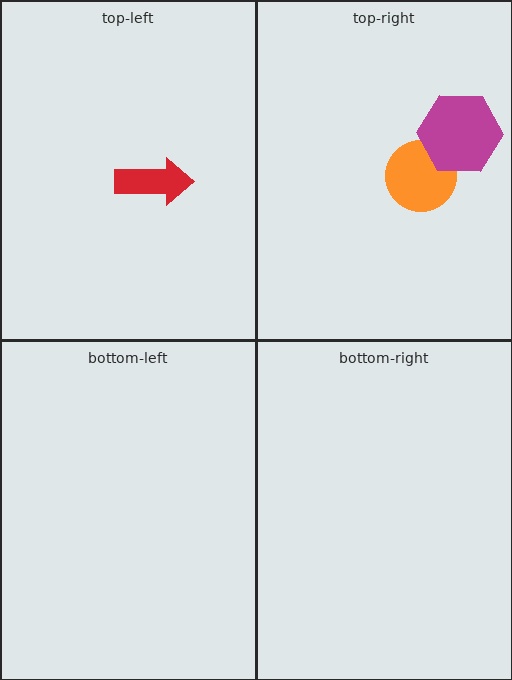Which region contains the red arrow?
The top-left region.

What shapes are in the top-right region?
The orange circle, the magenta hexagon.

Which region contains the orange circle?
The top-right region.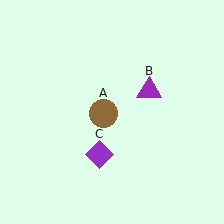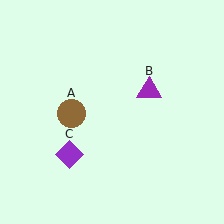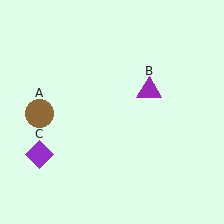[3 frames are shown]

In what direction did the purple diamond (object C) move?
The purple diamond (object C) moved left.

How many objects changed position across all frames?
2 objects changed position: brown circle (object A), purple diamond (object C).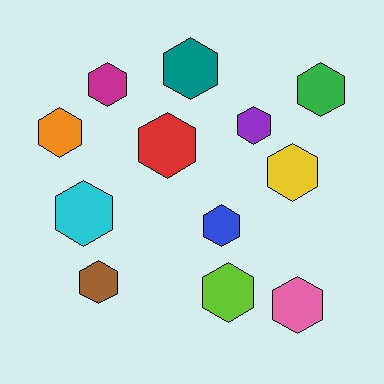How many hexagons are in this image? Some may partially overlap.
There are 12 hexagons.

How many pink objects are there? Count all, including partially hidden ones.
There is 1 pink object.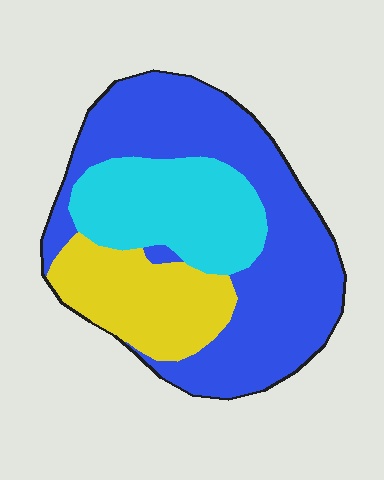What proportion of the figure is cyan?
Cyan covers 25% of the figure.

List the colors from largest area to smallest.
From largest to smallest: blue, cyan, yellow.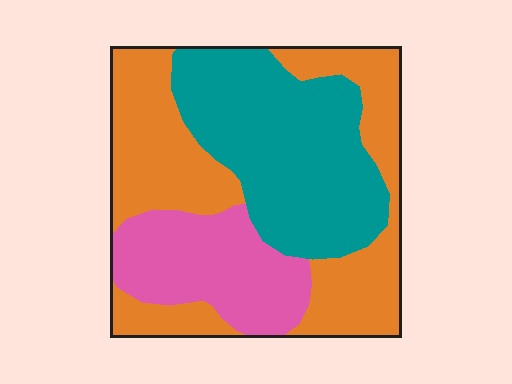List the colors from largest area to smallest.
From largest to smallest: orange, teal, pink.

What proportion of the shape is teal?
Teal covers 36% of the shape.